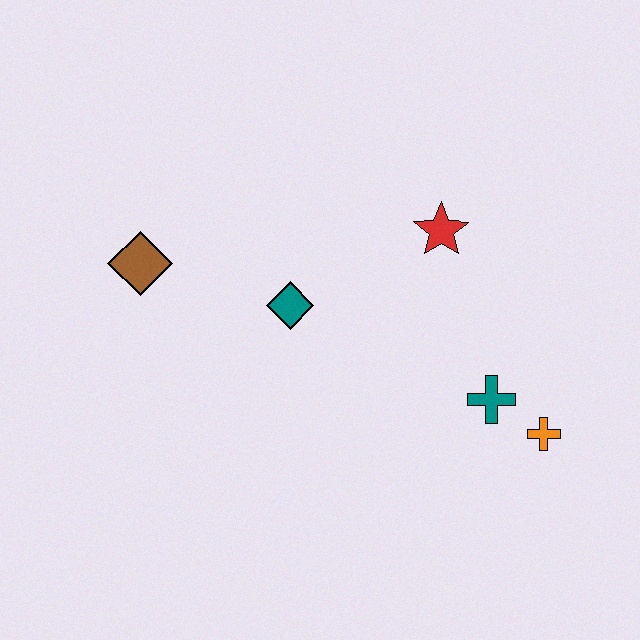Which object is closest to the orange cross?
The teal cross is closest to the orange cross.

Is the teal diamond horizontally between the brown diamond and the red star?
Yes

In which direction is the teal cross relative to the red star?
The teal cross is below the red star.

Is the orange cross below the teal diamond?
Yes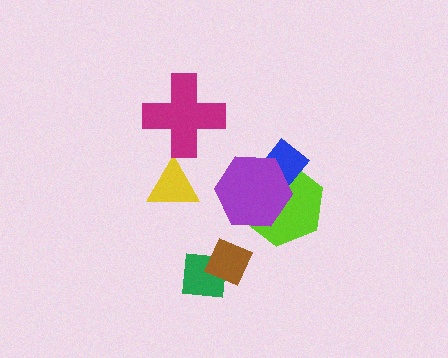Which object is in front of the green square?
The brown diamond is in front of the green square.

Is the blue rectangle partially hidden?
Yes, it is partially covered by another shape.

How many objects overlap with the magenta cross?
0 objects overlap with the magenta cross.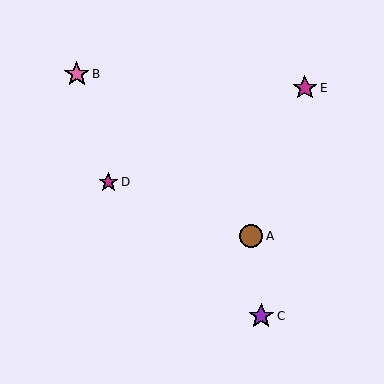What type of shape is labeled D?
Shape D is a magenta star.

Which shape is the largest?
The purple star (labeled C) is the largest.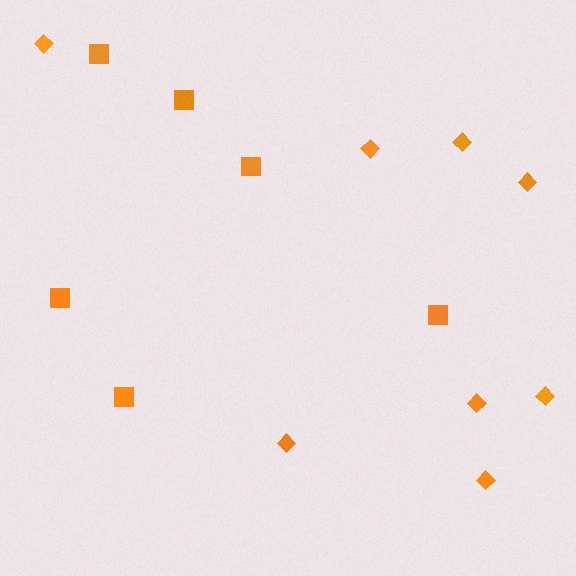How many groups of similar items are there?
There are 2 groups: one group of squares (6) and one group of diamonds (8).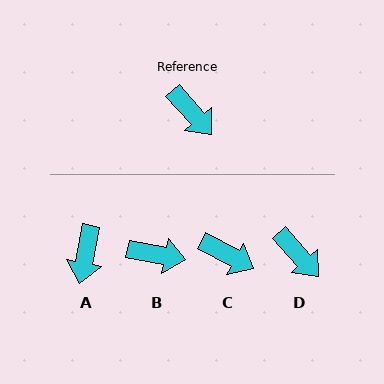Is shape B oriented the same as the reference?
No, it is off by about 38 degrees.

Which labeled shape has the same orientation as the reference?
D.